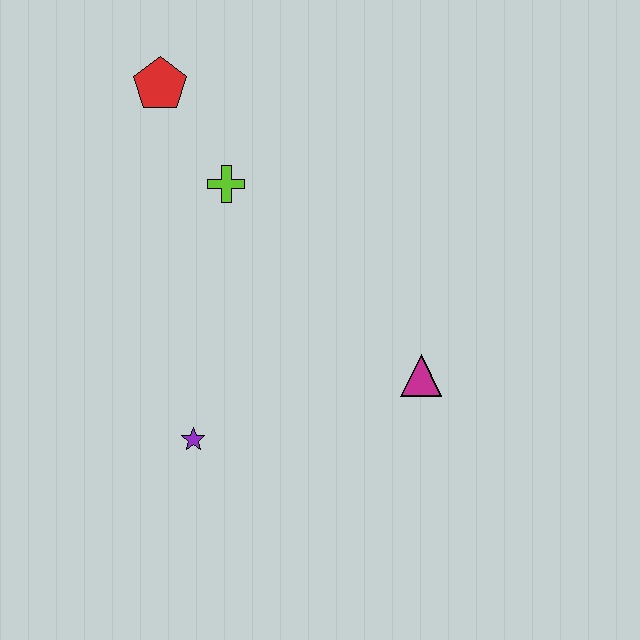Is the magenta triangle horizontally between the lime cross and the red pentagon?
No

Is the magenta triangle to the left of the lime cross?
No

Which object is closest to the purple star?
The magenta triangle is closest to the purple star.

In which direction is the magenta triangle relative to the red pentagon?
The magenta triangle is below the red pentagon.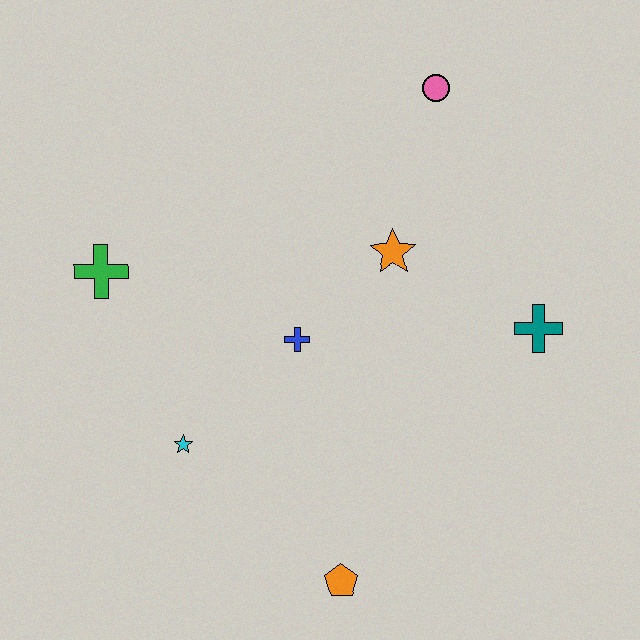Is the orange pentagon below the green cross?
Yes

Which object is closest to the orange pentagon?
The cyan star is closest to the orange pentagon.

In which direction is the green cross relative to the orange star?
The green cross is to the left of the orange star.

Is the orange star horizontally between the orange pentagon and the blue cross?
No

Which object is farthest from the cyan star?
The pink circle is farthest from the cyan star.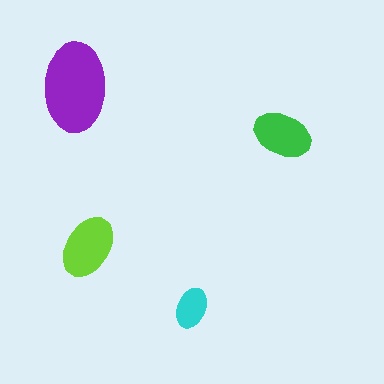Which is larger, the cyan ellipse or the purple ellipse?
The purple one.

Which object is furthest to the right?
The green ellipse is rightmost.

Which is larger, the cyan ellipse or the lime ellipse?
The lime one.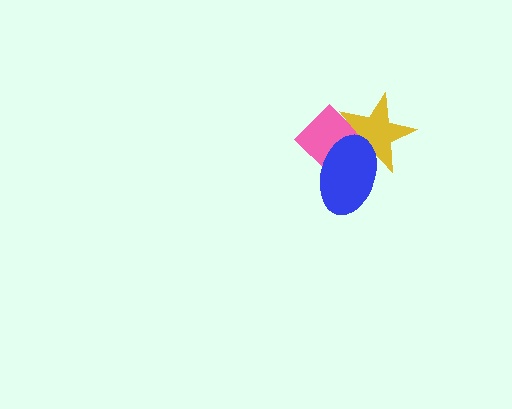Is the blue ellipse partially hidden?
No, no other shape covers it.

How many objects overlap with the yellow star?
2 objects overlap with the yellow star.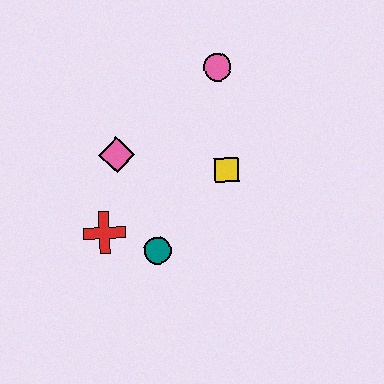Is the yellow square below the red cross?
No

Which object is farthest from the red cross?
The pink circle is farthest from the red cross.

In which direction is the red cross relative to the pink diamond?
The red cross is below the pink diamond.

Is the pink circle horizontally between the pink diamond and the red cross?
No